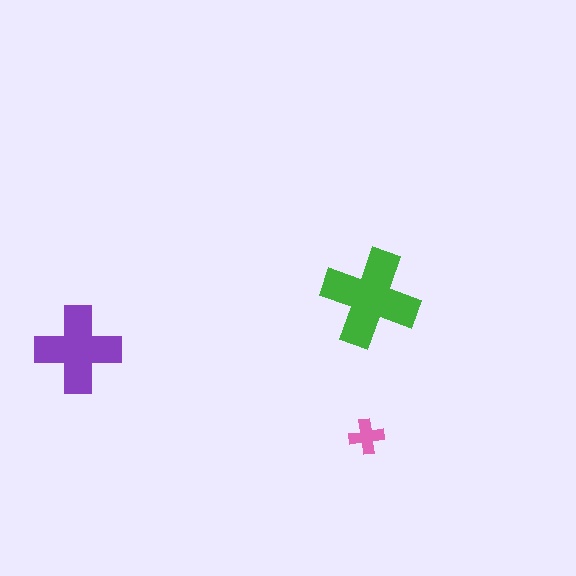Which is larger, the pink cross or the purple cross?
The purple one.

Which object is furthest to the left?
The purple cross is leftmost.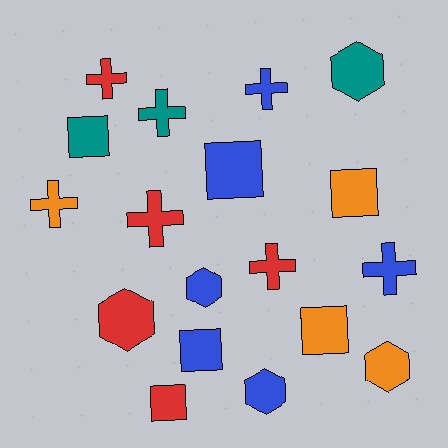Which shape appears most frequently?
Cross, with 7 objects.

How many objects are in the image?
There are 18 objects.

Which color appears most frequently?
Blue, with 6 objects.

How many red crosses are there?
There are 3 red crosses.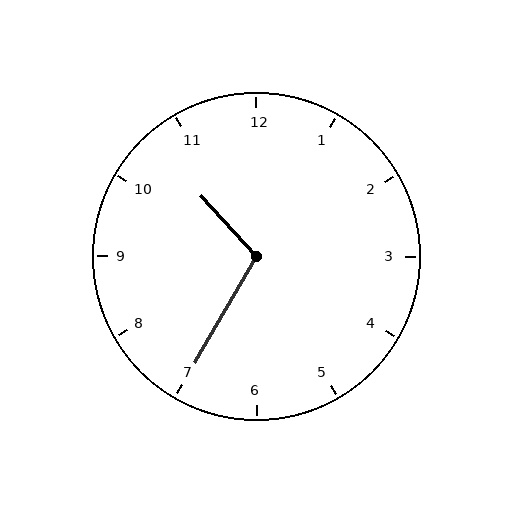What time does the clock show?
10:35.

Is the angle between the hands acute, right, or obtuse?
It is obtuse.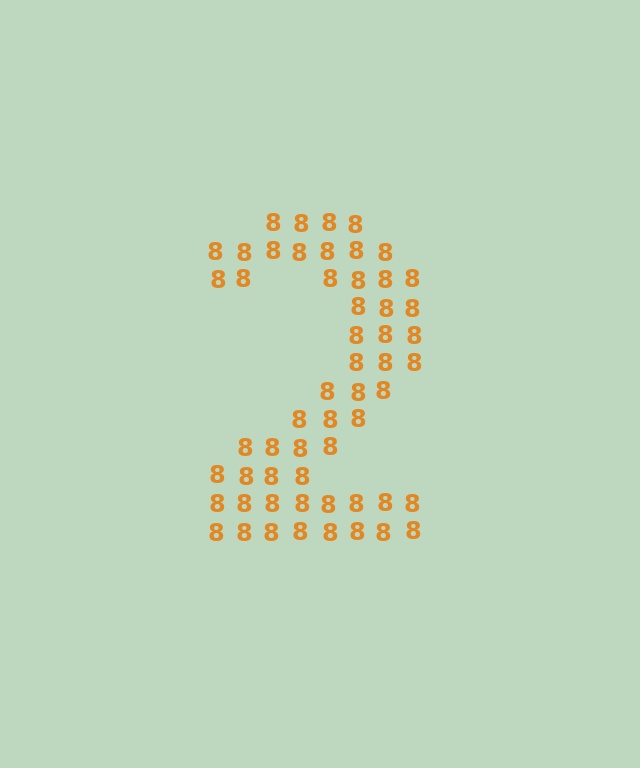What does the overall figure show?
The overall figure shows the digit 2.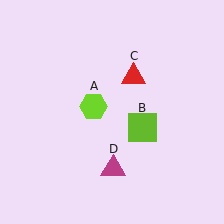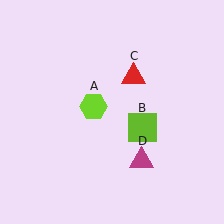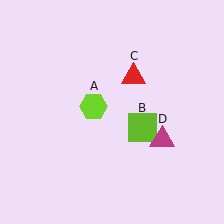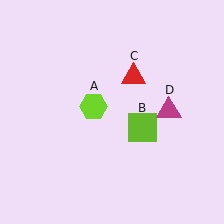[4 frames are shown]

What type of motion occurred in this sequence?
The magenta triangle (object D) rotated counterclockwise around the center of the scene.